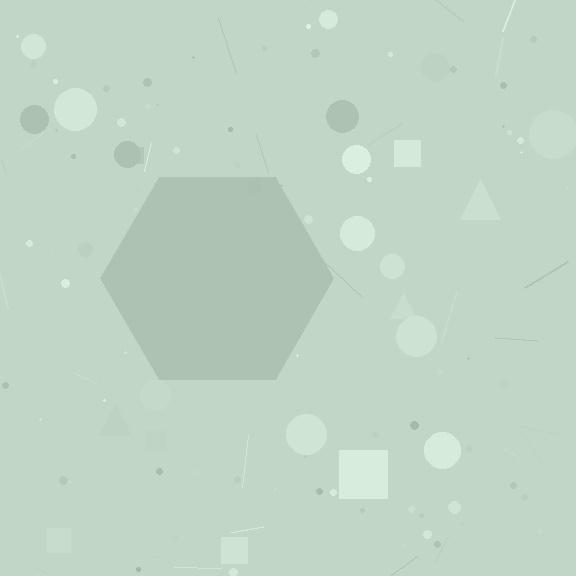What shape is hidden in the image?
A hexagon is hidden in the image.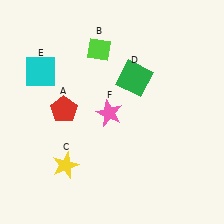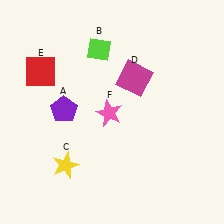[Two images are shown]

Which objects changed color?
A changed from red to purple. D changed from green to magenta. E changed from cyan to red.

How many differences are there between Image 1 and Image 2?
There are 3 differences between the two images.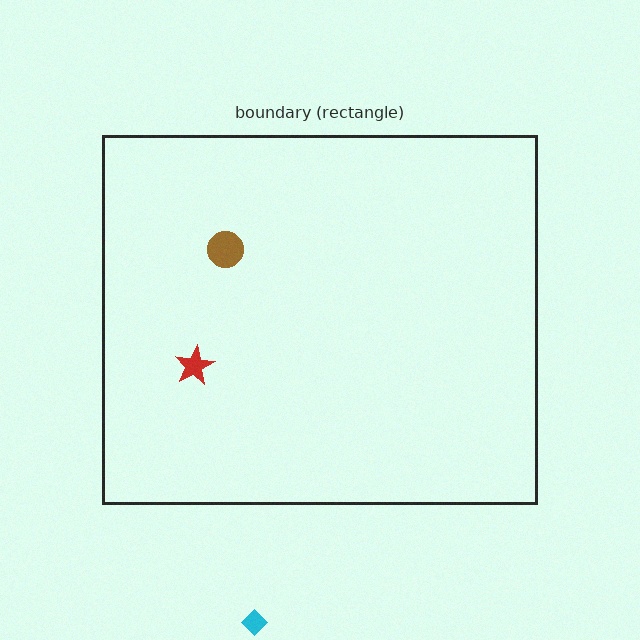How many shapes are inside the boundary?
2 inside, 1 outside.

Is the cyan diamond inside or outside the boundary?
Outside.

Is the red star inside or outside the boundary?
Inside.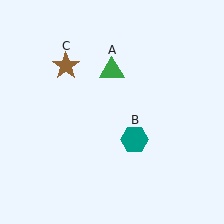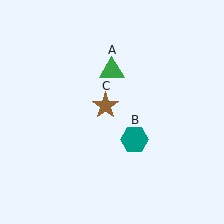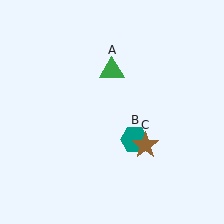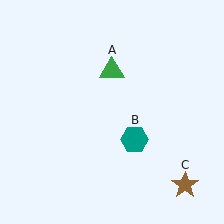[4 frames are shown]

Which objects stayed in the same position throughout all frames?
Green triangle (object A) and teal hexagon (object B) remained stationary.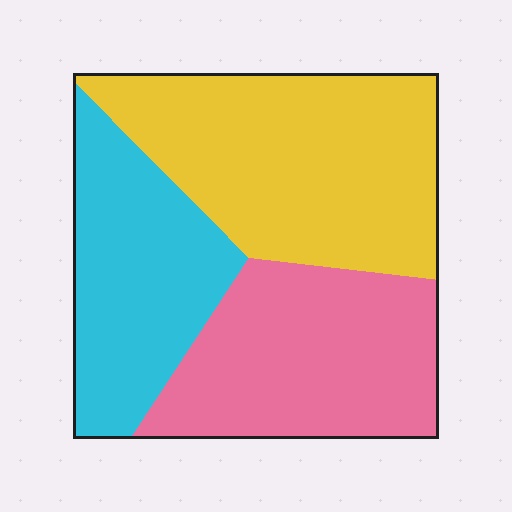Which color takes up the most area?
Yellow, at roughly 40%.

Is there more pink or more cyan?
Pink.